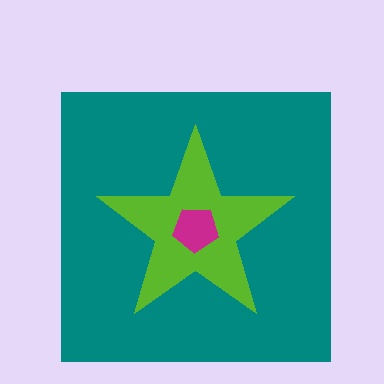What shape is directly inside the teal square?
The lime star.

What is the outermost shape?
The teal square.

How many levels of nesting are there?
3.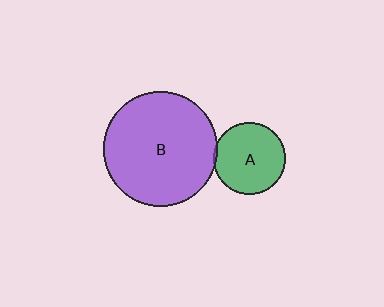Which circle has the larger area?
Circle B (purple).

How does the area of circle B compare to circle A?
Approximately 2.5 times.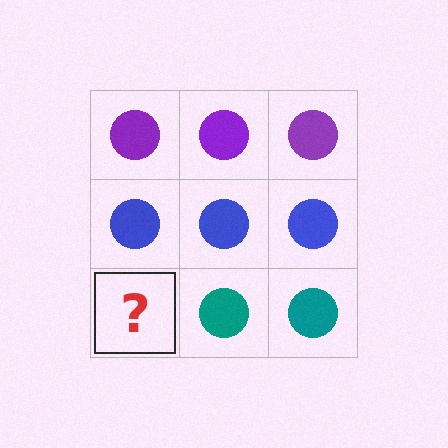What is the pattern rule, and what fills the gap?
The rule is that each row has a consistent color. The gap should be filled with a teal circle.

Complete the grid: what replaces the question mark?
The question mark should be replaced with a teal circle.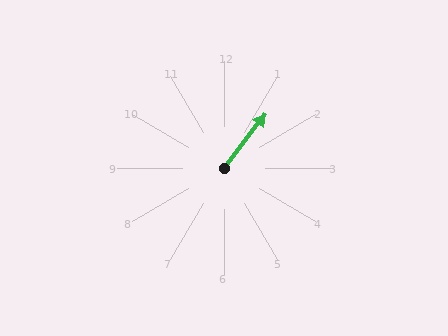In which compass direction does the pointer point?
Northeast.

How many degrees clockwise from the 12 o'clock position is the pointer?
Approximately 37 degrees.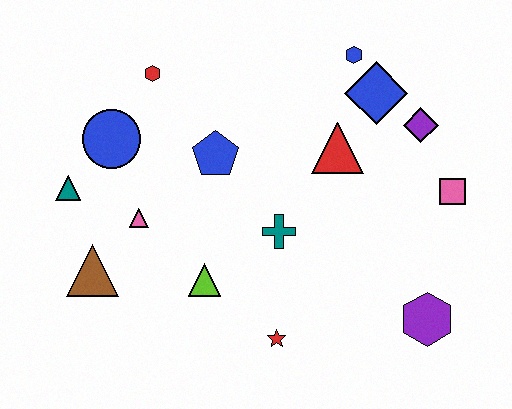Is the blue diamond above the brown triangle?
Yes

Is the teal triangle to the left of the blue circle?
Yes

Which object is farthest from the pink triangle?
The pink square is farthest from the pink triangle.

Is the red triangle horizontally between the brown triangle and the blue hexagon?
Yes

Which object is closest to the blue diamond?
The blue hexagon is closest to the blue diamond.